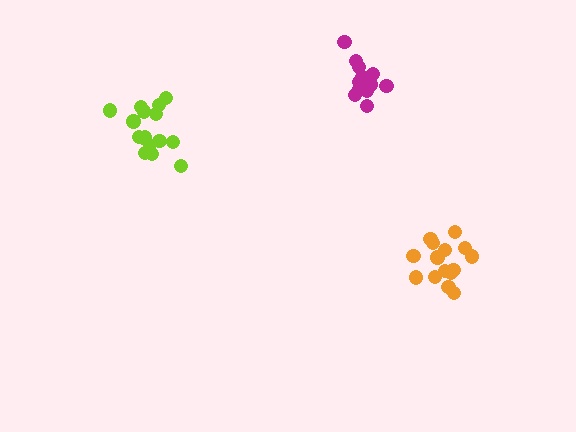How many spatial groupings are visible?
There are 3 spatial groupings.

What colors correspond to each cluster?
The clusters are colored: magenta, orange, lime.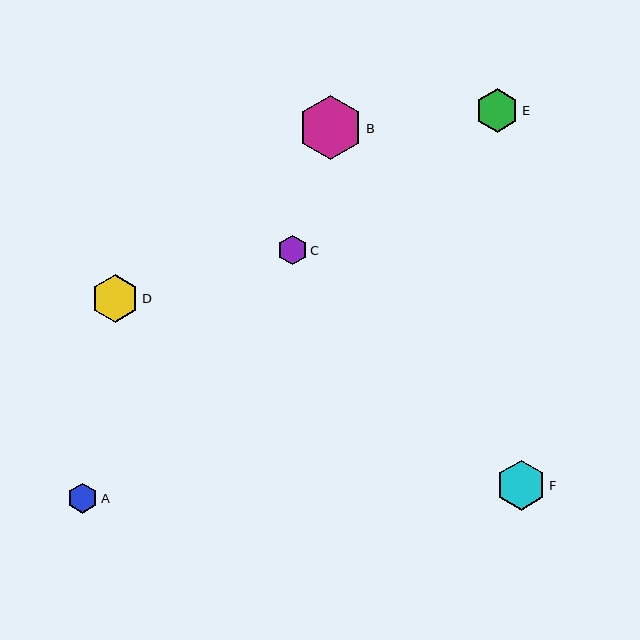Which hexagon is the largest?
Hexagon B is the largest with a size of approximately 64 pixels.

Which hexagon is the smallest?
Hexagon C is the smallest with a size of approximately 29 pixels.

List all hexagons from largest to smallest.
From largest to smallest: B, F, D, E, A, C.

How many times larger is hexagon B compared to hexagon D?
Hexagon B is approximately 1.4 times the size of hexagon D.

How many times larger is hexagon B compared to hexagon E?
Hexagon B is approximately 1.5 times the size of hexagon E.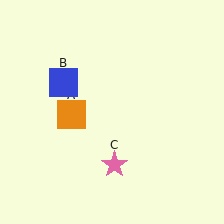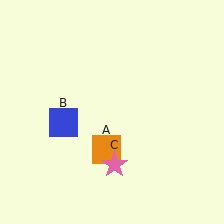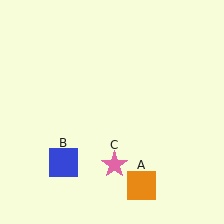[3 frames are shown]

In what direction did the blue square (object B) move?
The blue square (object B) moved down.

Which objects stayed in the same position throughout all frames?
Pink star (object C) remained stationary.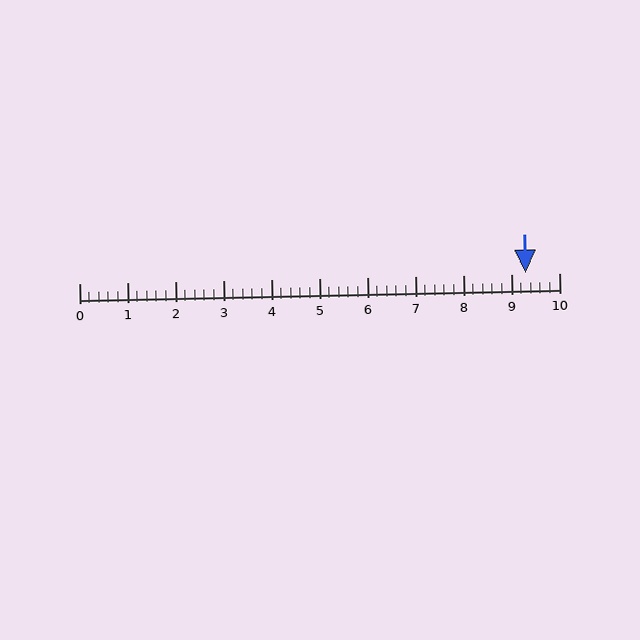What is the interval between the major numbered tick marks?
The major tick marks are spaced 1 units apart.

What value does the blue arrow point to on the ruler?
The blue arrow points to approximately 9.3.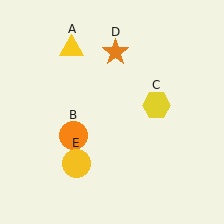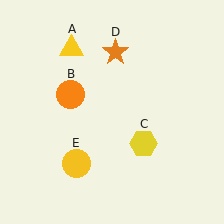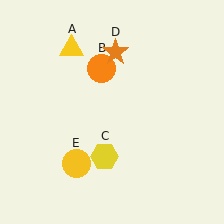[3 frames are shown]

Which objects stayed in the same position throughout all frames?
Yellow triangle (object A) and orange star (object D) and yellow circle (object E) remained stationary.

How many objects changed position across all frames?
2 objects changed position: orange circle (object B), yellow hexagon (object C).